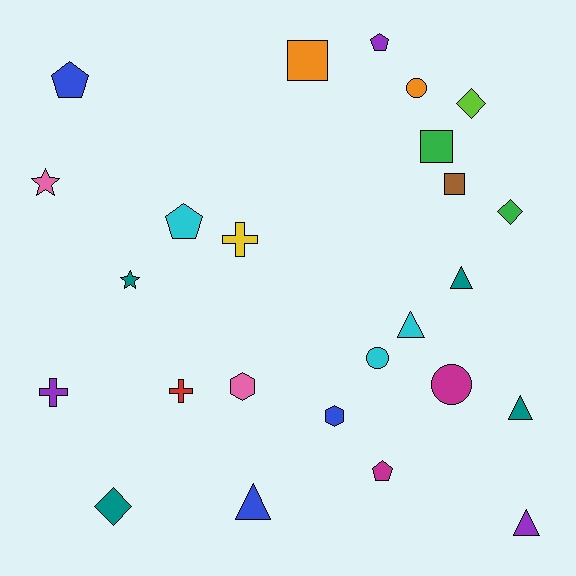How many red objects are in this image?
There is 1 red object.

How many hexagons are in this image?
There are 2 hexagons.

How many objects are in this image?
There are 25 objects.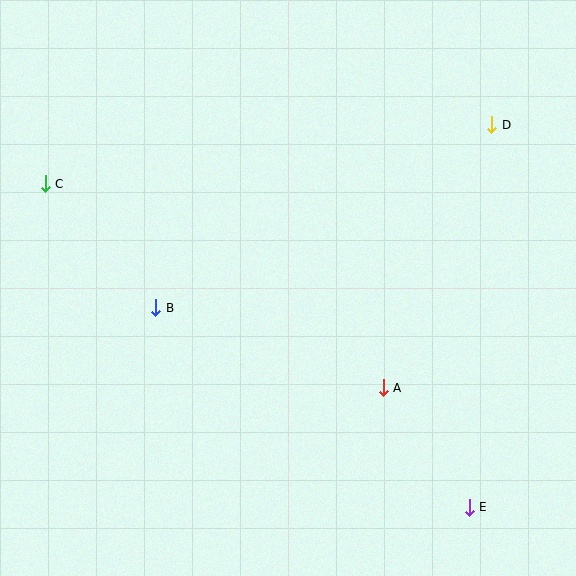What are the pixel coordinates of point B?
Point B is at (156, 308).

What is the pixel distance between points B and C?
The distance between B and C is 166 pixels.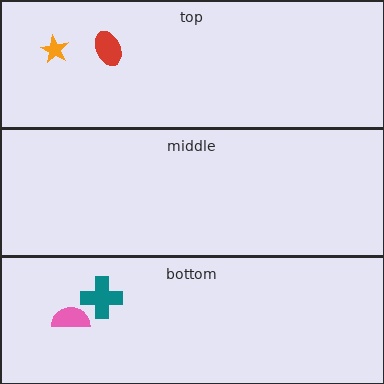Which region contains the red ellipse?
The top region.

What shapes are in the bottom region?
The teal cross, the pink semicircle.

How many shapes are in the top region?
2.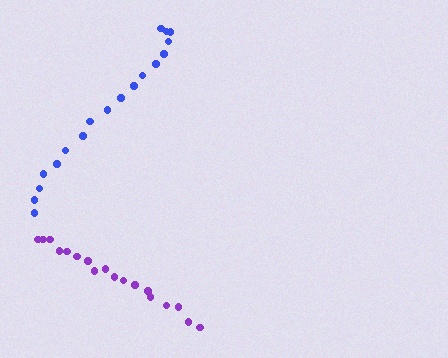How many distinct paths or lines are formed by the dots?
There are 2 distinct paths.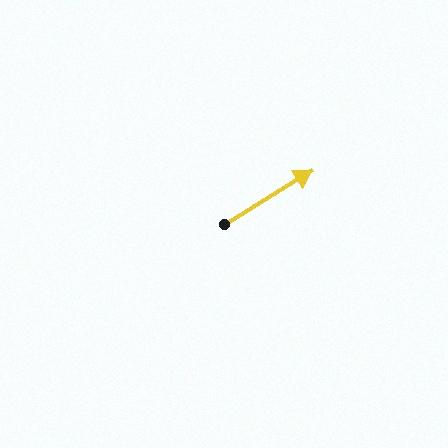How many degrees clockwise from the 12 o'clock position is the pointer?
Approximately 59 degrees.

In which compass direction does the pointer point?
Northeast.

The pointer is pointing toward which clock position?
Roughly 2 o'clock.